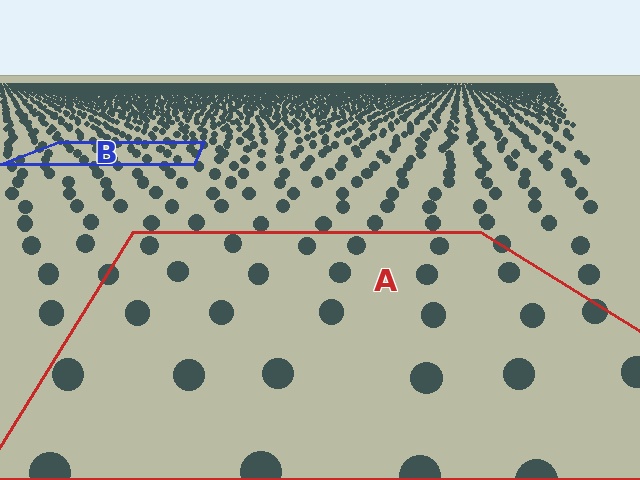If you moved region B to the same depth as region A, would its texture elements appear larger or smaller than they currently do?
They would appear larger. At a closer depth, the same texture elements are projected at a bigger on-screen size.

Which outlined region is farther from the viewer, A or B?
Region B is farther from the viewer — the texture elements inside it appear smaller and more densely packed.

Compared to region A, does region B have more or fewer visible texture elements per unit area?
Region B has more texture elements per unit area — they are packed more densely because it is farther away.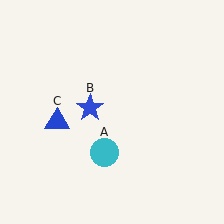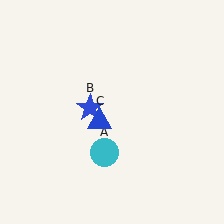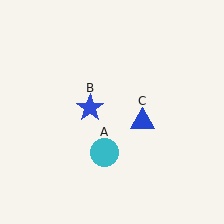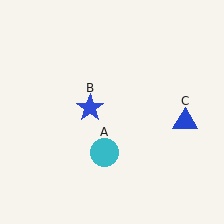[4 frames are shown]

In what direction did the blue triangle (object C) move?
The blue triangle (object C) moved right.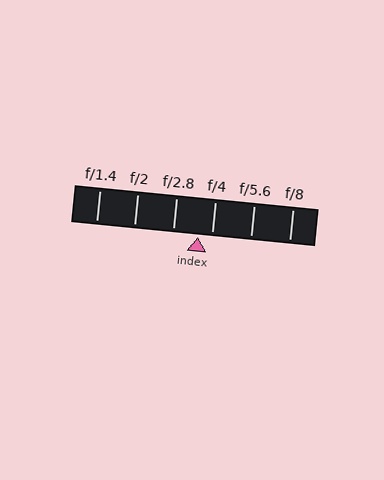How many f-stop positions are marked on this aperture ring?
There are 6 f-stop positions marked.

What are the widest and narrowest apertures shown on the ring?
The widest aperture shown is f/1.4 and the narrowest is f/8.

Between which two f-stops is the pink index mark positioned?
The index mark is between f/2.8 and f/4.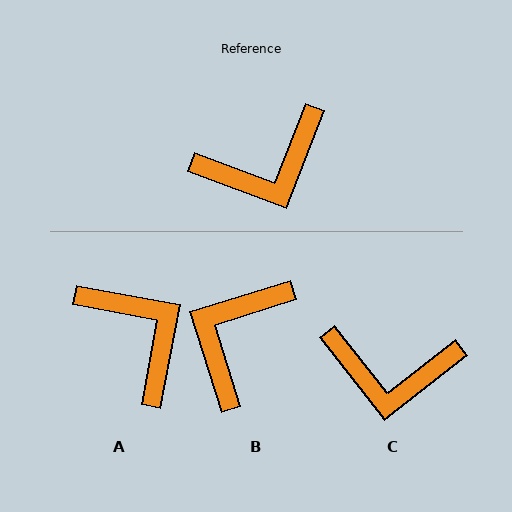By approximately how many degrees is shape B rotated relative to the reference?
Approximately 142 degrees clockwise.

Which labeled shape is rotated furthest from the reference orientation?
B, about 142 degrees away.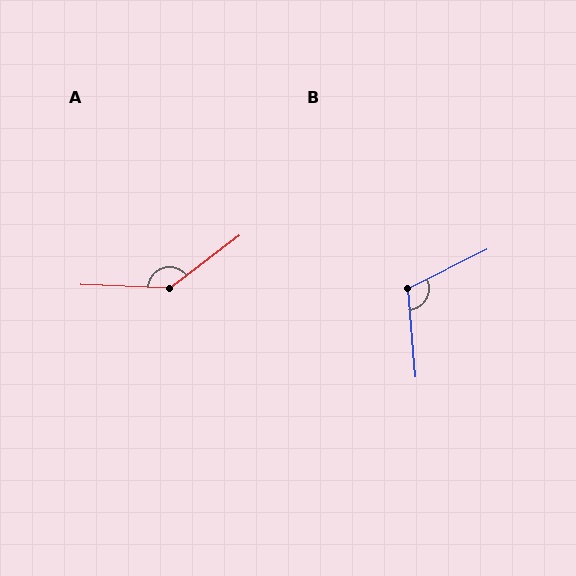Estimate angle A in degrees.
Approximately 140 degrees.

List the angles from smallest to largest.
B (112°), A (140°).